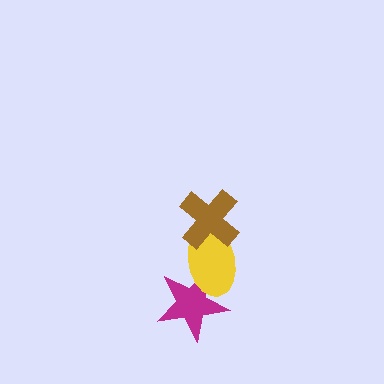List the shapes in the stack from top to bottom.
From top to bottom: the brown cross, the yellow ellipse, the magenta star.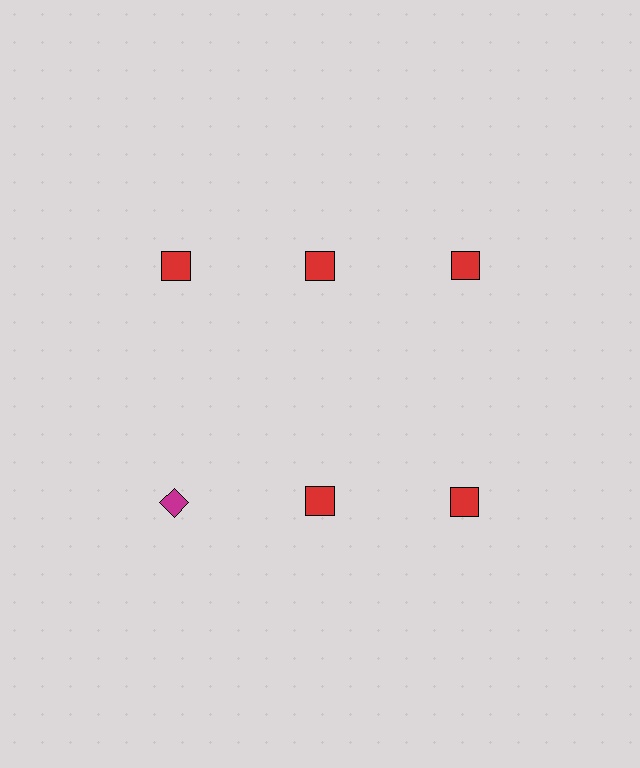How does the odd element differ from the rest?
It differs in both color (magenta instead of red) and shape (diamond instead of square).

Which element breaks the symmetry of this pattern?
The magenta diamond in the second row, leftmost column breaks the symmetry. All other shapes are red squares.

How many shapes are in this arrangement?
There are 6 shapes arranged in a grid pattern.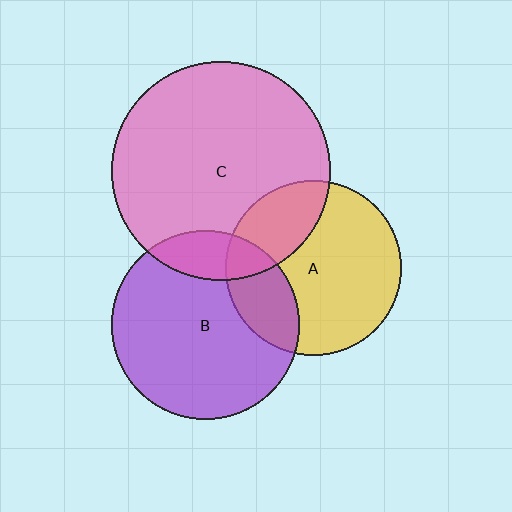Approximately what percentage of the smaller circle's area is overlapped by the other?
Approximately 25%.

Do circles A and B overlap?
Yes.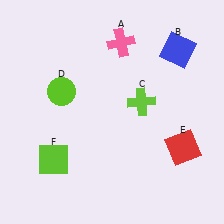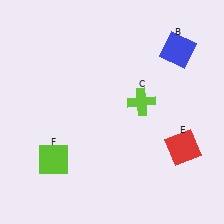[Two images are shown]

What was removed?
The lime circle (D), the pink cross (A) were removed in Image 2.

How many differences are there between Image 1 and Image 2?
There are 2 differences between the two images.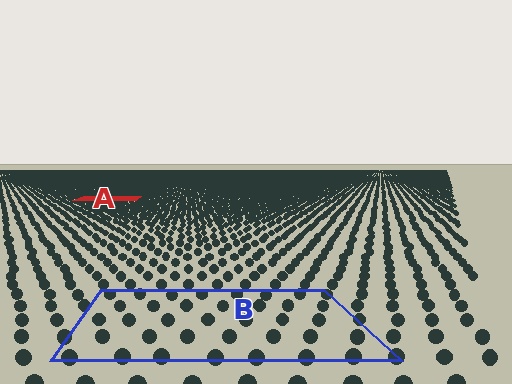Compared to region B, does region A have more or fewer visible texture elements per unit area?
Region A has more texture elements per unit area — they are packed more densely because it is farther away.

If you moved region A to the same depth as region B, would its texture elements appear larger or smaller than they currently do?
They would appear larger. At a closer depth, the same texture elements are projected at a bigger on-screen size.